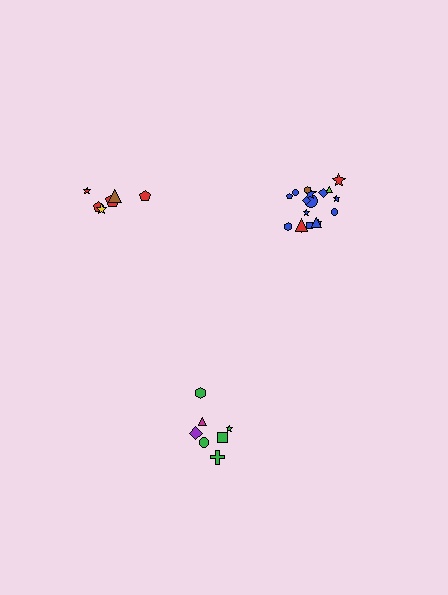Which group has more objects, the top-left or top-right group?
The top-right group.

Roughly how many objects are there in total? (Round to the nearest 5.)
Roughly 30 objects in total.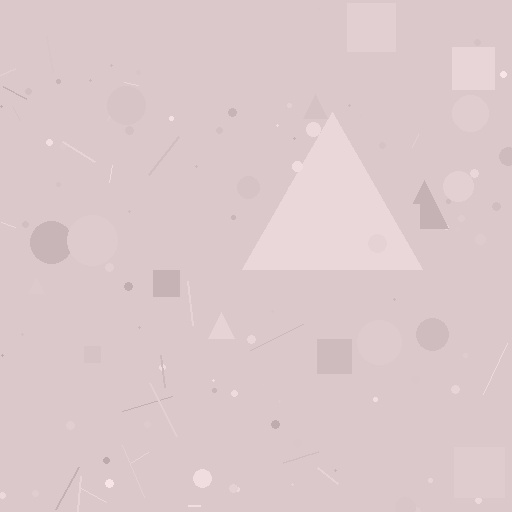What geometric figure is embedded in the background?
A triangle is embedded in the background.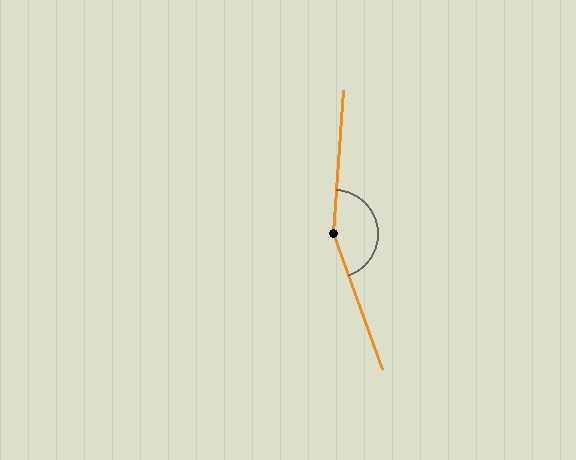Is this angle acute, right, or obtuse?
It is obtuse.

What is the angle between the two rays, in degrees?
Approximately 156 degrees.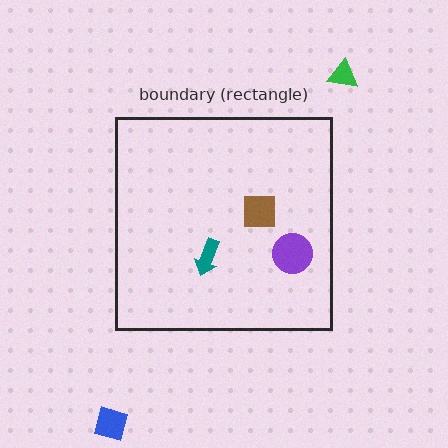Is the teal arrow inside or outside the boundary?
Inside.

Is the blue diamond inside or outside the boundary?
Outside.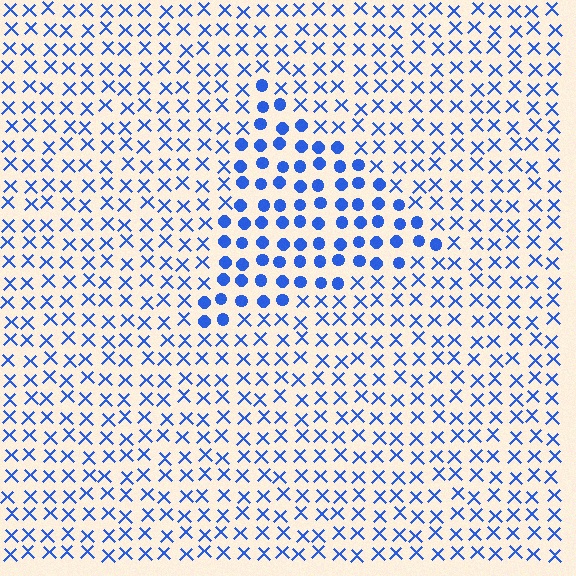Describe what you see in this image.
The image is filled with small blue elements arranged in a uniform grid. A triangle-shaped region contains circles, while the surrounding area contains X marks. The boundary is defined purely by the change in element shape.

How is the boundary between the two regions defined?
The boundary is defined by a change in element shape: circles inside vs. X marks outside. All elements share the same color and spacing.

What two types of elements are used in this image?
The image uses circles inside the triangle region and X marks outside it.